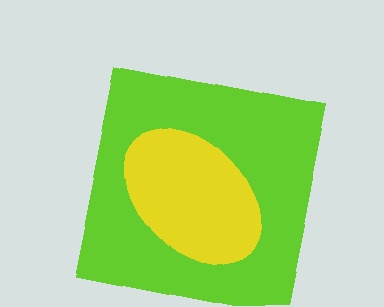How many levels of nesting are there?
2.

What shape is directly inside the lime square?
The yellow ellipse.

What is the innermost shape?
The yellow ellipse.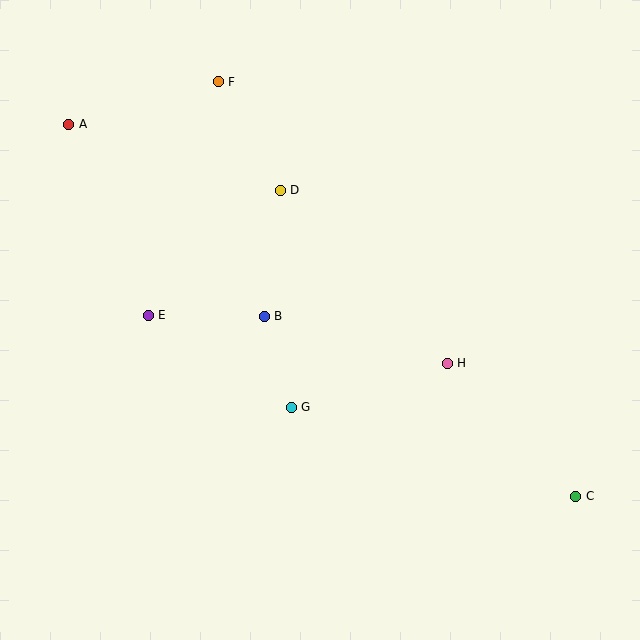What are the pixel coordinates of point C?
Point C is at (576, 496).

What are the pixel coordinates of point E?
Point E is at (148, 315).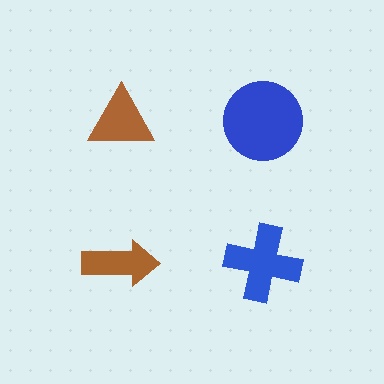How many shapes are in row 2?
2 shapes.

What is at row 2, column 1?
A brown arrow.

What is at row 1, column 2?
A blue circle.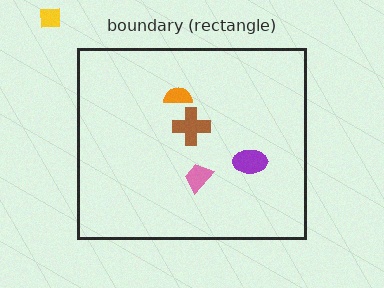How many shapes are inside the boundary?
4 inside, 1 outside.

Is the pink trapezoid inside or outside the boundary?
Inside.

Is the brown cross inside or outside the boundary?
Inside.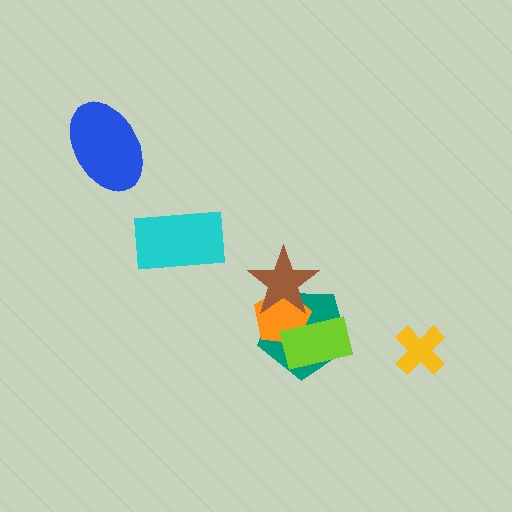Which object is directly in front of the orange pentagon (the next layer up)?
The lime rectangle is directly in front of the orange pentagon.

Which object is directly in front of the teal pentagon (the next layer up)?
The orange pentagon is directly in front of the teal pentagon.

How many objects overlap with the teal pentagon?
3 objects overlap with the teal pentagon.